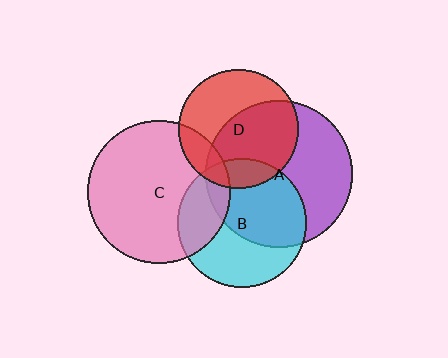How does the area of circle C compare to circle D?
Approximately 1.4 times.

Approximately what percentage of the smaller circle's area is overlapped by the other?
Approximately 50%.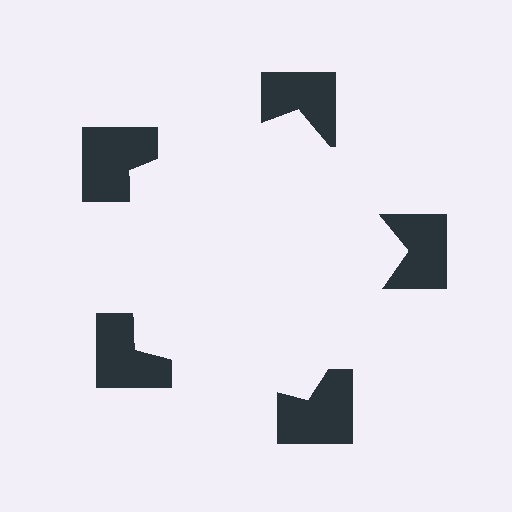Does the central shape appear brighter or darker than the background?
It typically appears slightly brighter than the background, even though no actual brightness change is drawn.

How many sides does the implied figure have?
5 sides.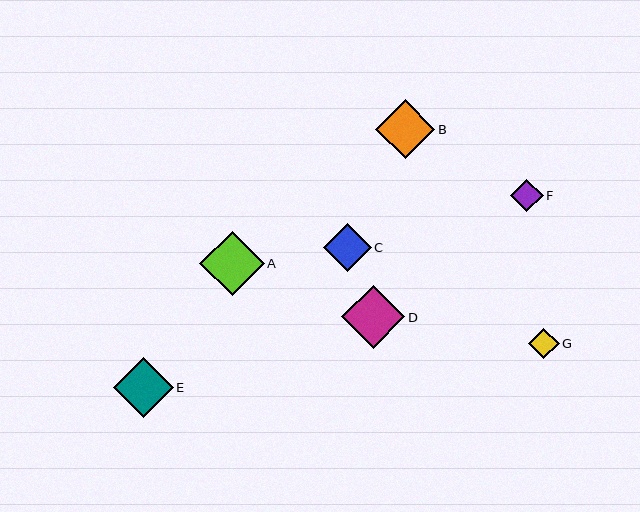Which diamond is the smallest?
Diamond G is the smallest with a size of approximately 31 pixels.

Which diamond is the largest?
Diamond A is the largest with a size of approximately 64 pixels.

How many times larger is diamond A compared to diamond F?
Diamond A is approximately 2.0 times the size of diamond F.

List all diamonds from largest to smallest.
From largest to smallest: A, D, E, B, C, F, G.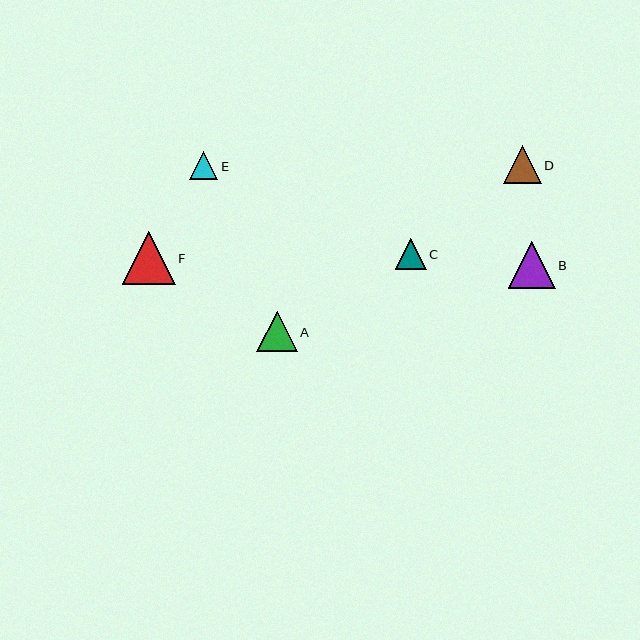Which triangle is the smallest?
Triangle E is the smallest with a size of approximately 28 pixels.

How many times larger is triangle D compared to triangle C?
Triangle D is approximately 1.2 times the size of triangle C.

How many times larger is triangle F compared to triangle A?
Triangle F is approximately 1.3 times the size of triangle A.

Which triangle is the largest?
Triangle F is the largest with a size of approximately 53 pixels.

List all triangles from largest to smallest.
From largest to smallest: F, B, A, D, C, E.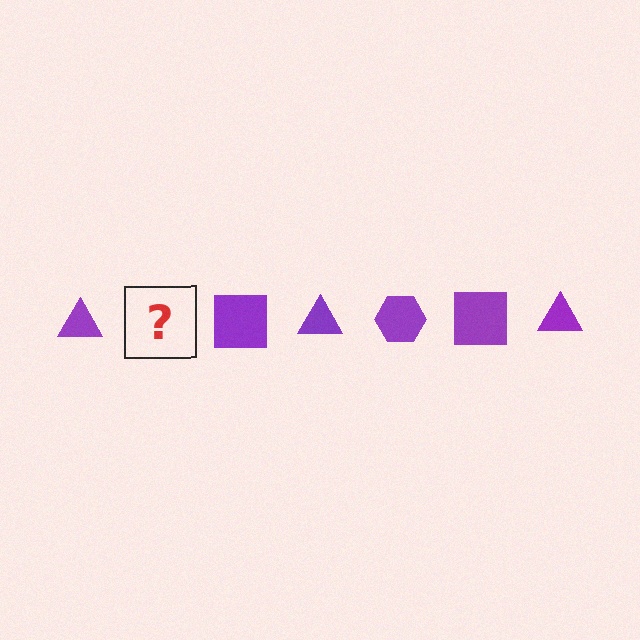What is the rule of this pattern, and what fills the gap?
The rule is that the pattern cycles through triangle, hexagon, square shapes in purple. The gap should be filled with a purple hexagon.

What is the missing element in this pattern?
The missing element is a purple hexagon.